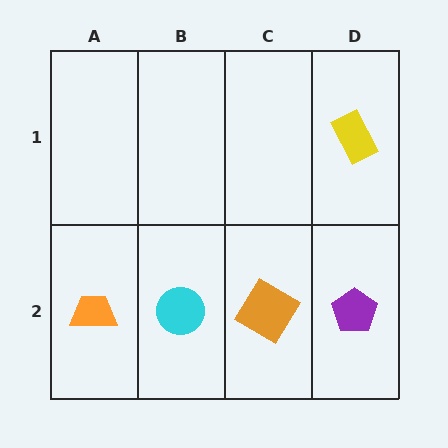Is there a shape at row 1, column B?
No, that cell is empty.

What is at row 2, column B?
A cyan circle.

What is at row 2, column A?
An orange trapezoid.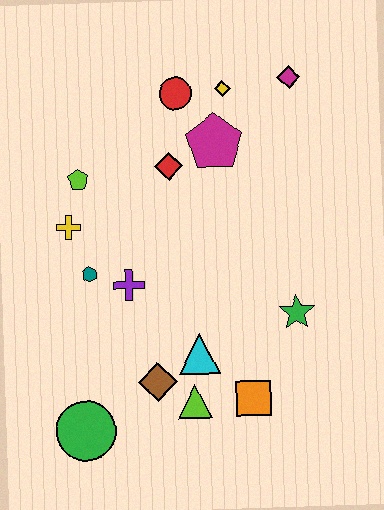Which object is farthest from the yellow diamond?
The green circle is farthest from the yellow diamond.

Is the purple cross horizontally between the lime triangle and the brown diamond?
No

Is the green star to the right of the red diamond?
Yes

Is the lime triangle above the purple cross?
No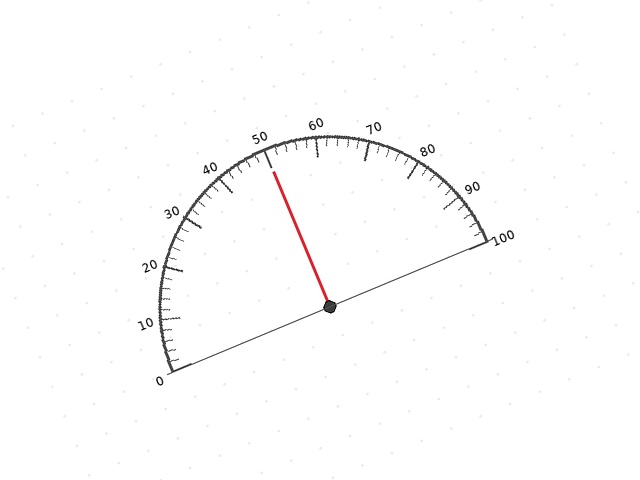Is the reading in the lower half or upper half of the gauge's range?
The reading is in the upper half of the range (0 to 100).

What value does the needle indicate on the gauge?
The needle indicates approximately 50.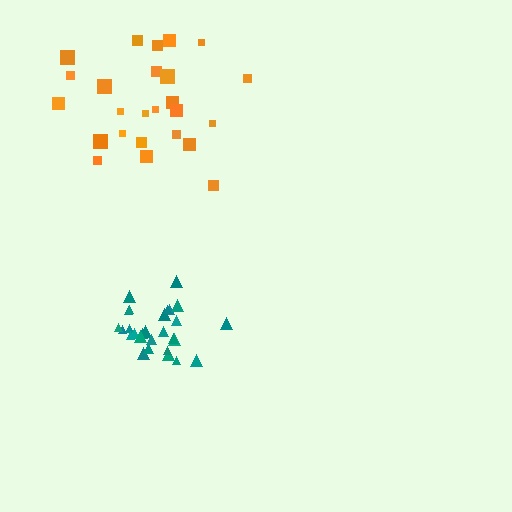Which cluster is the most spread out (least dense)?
Orange.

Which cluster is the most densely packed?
Teal.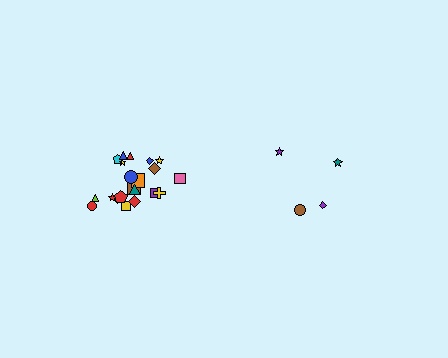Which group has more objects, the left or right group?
The left group.